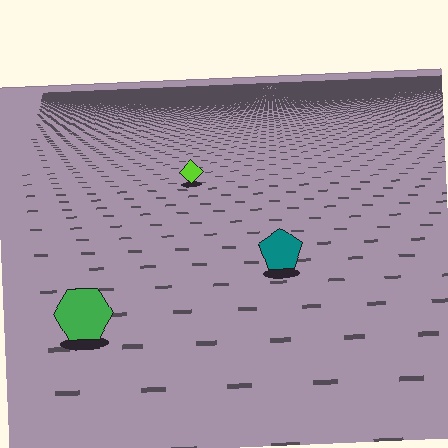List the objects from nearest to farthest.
From nearest to farthest: the green hexagon, the teal pentagon, the lime diamond.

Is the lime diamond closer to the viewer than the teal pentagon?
No. The teal pentagon is closer — you can tell from the texture gradient: the ground texture is coarser near it.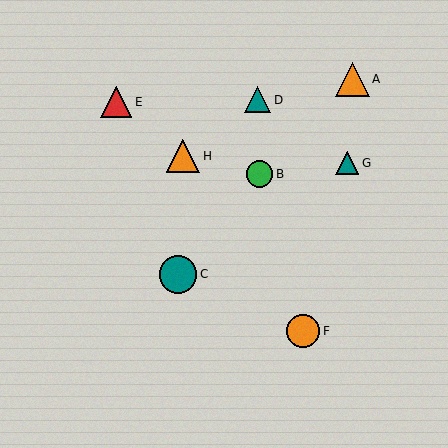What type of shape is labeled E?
Shape E is a red triangle.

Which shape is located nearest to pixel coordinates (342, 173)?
The teal triangle (labeled G) at (347, 163) is nearest to that location.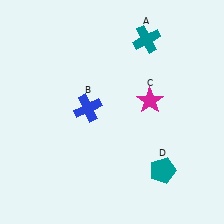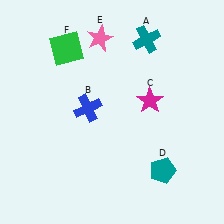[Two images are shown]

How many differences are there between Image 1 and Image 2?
There are 2 differences between the two images.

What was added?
A pink star (E), a green square (F) were added in Image 2.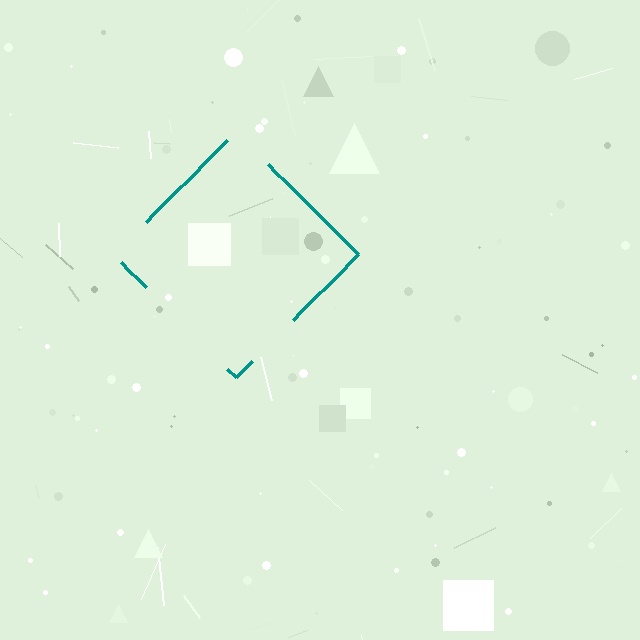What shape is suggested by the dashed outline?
The dashed outline suggests a diamond.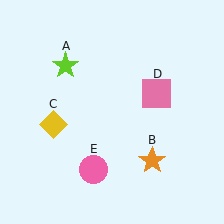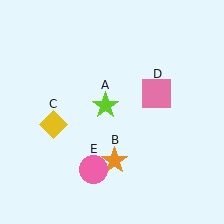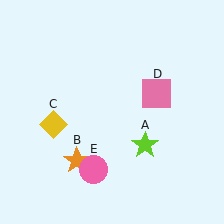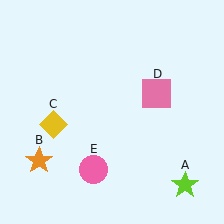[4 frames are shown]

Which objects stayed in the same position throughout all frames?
Yellow diamond (object C) and pink square (object D) and pink circle (object E) remained stationary.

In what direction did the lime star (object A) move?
The lime star (object A) moved down and to the right.